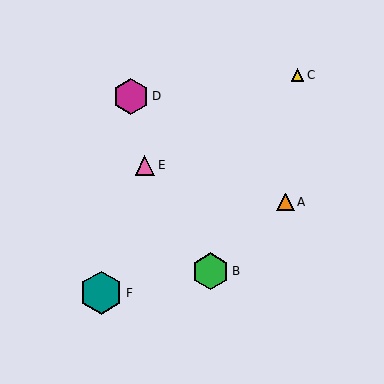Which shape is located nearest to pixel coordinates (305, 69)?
The yellow triangle (labeled C) at (298, 75) is nearest to that location.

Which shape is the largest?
The teal hexagon (labeled F) is the largest.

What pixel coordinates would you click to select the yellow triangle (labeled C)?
Click at (298, 75) to select the yellow triangle C.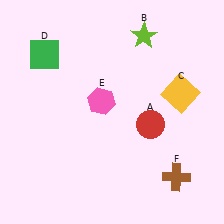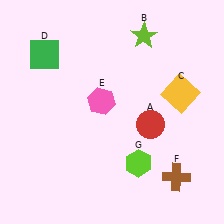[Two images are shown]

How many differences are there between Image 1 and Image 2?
There is 1 difference between the two images.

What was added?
A lime hexagon (G) was added in Image 2.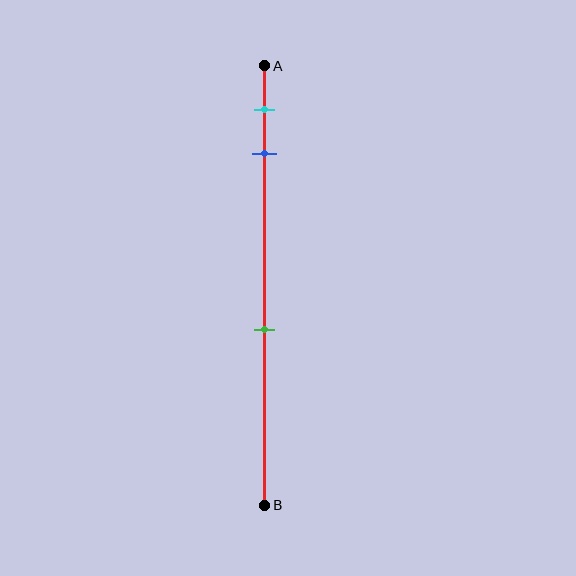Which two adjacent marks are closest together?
The cyan and blue marks are the closest adjacent pair.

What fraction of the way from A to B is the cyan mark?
The cyan mark is approximately 10% (0.1) of the way from A to B.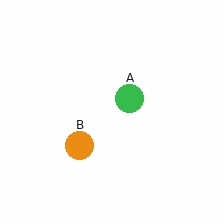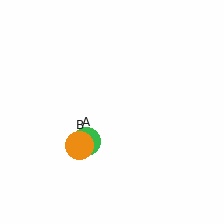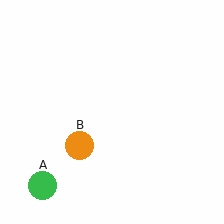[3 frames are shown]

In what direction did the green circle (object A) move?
The green circle (object A) moved down and to the left.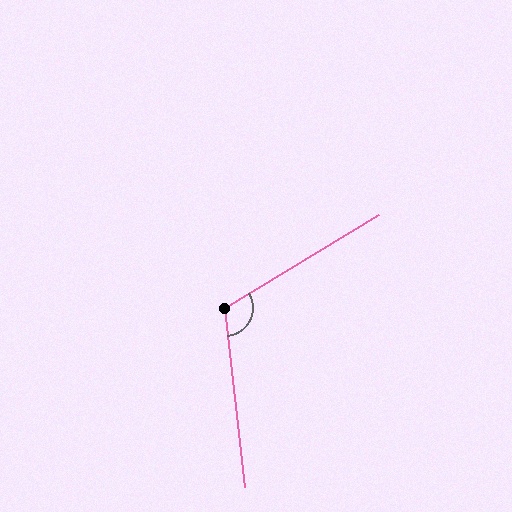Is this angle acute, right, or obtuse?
It is obtuse.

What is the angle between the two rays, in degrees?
Approximately 115 degrees.